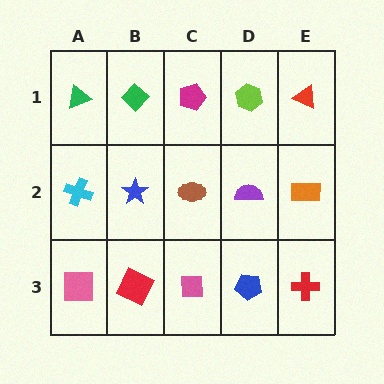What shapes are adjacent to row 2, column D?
A lime hexagon (row 1, column D), a blue pentagon (row 3, column D), a brown ellipse (row 2, column C), an orange rectangle (row 2, column E).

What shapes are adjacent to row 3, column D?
A purple semicircle (row 2, column D), a pink square (row 3, column C), a red cross (row 3, column E).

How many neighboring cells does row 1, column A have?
2.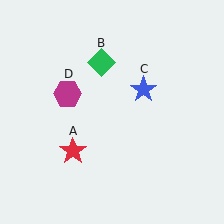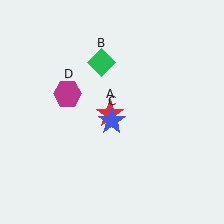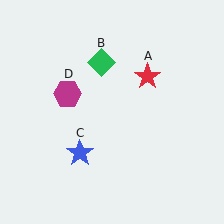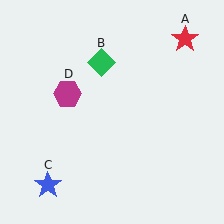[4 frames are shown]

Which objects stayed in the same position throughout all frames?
Green diamond (object B) and magenta hexagon (object D) remained stationary.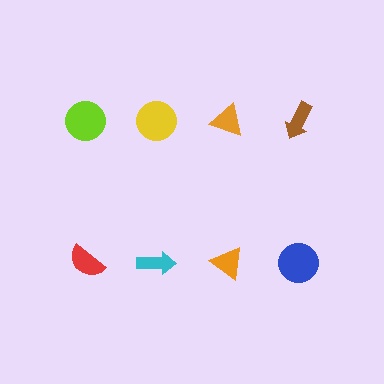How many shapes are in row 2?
4 shapes.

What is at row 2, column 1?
A red semicircle.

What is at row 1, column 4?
A brown arrow.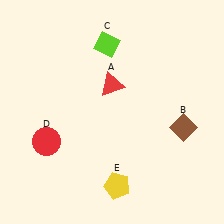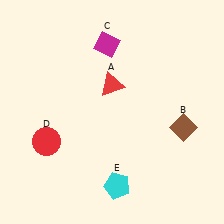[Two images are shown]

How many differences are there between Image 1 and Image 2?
There are 2 differences between the two images.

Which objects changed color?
C changed from lime to magenta. E changed from yellow to cyan.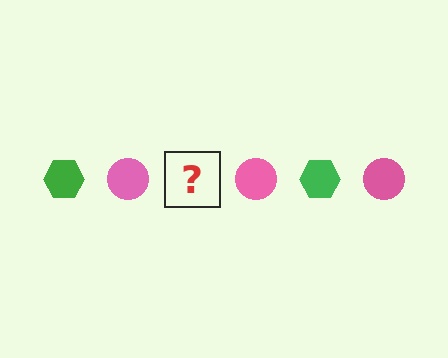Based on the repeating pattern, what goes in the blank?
The blank should be a green hexagon.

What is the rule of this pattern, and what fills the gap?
The rule is that the pattern alternates between green hexagon and pink circle. The gap should be filled with a green hexagon.